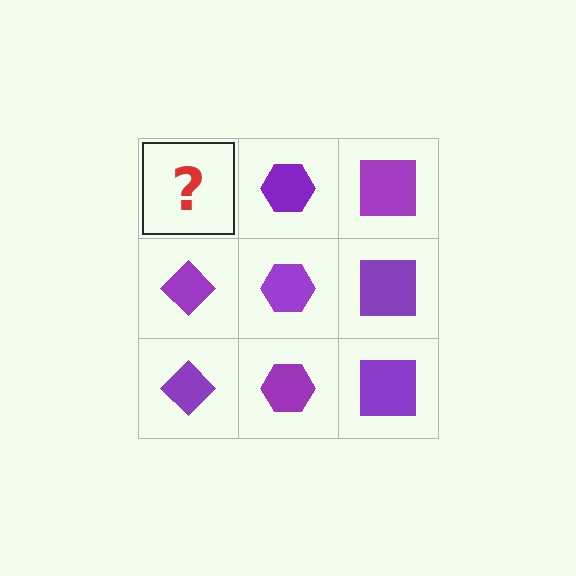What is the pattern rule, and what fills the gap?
The rule is that each column has a consistent shape. The gap should be filled with a purple diamond.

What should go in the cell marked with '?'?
The missing cell should contain a purple diamond.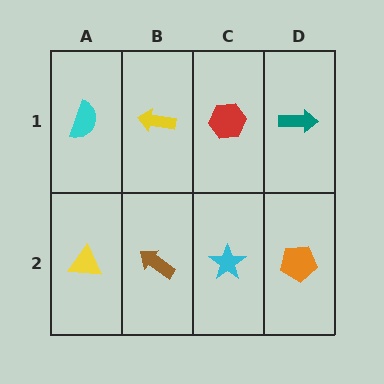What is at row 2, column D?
An orange pentagon.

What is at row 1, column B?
A yellow arrow.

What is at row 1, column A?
A cyan semicircle.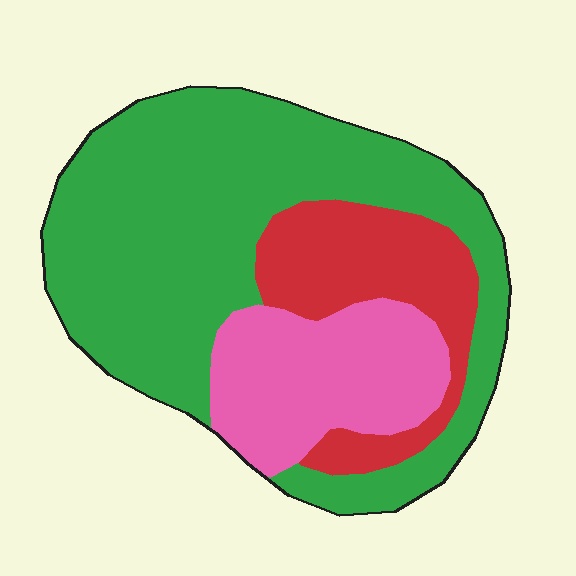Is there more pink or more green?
Green.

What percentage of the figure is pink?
Pink covers roughly 20% of the figure.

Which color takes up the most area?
Green, at roughly 60%.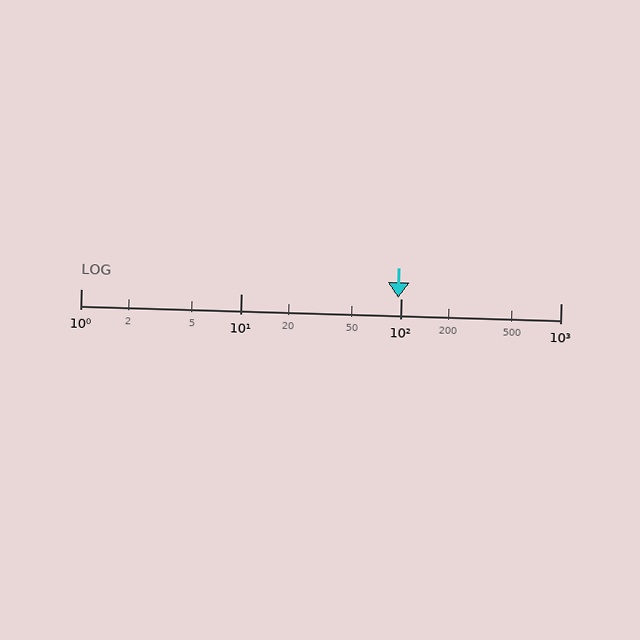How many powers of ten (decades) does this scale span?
The scale spans 3 decades, from 1 to 1000.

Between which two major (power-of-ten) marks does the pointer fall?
The pointer is between 10 and 100.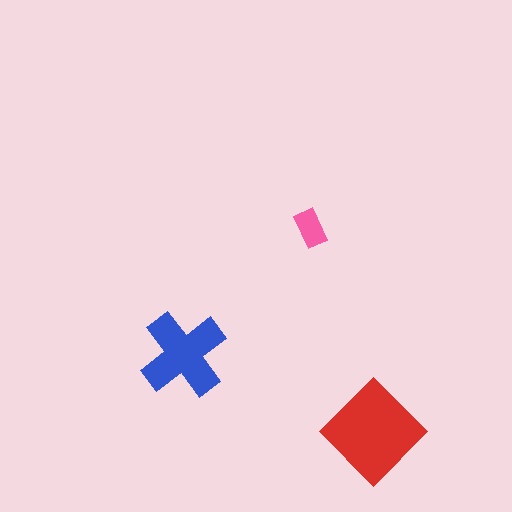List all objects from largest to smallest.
The red diamond, the blue cross, the pink rectangle.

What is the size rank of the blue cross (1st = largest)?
2nd.